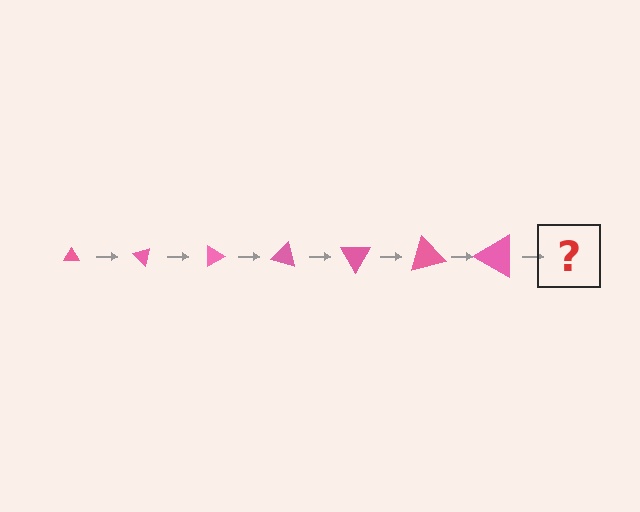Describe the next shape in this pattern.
It should be a triangle, larger than the previous one and rotated 315 degrees from the start.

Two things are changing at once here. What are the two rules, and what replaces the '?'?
The two rules are that the triangle grows larger each step and it rotates 45 degrees each step. The '?' should be a triangle, larger than the previous one and rotated 315 degrees from the start.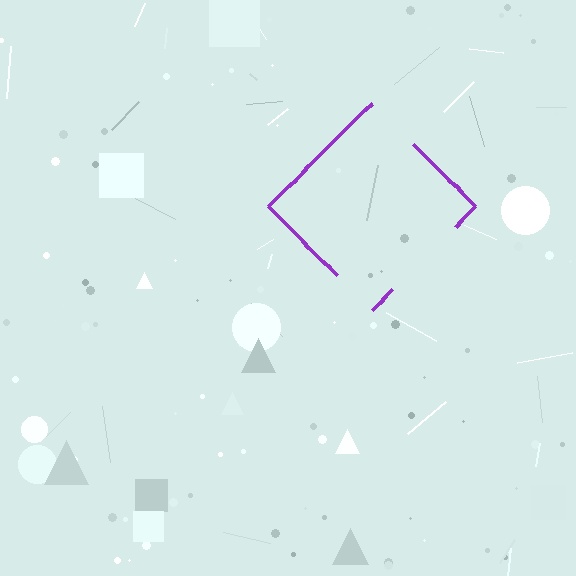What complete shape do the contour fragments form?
The contour fragments form a diamond.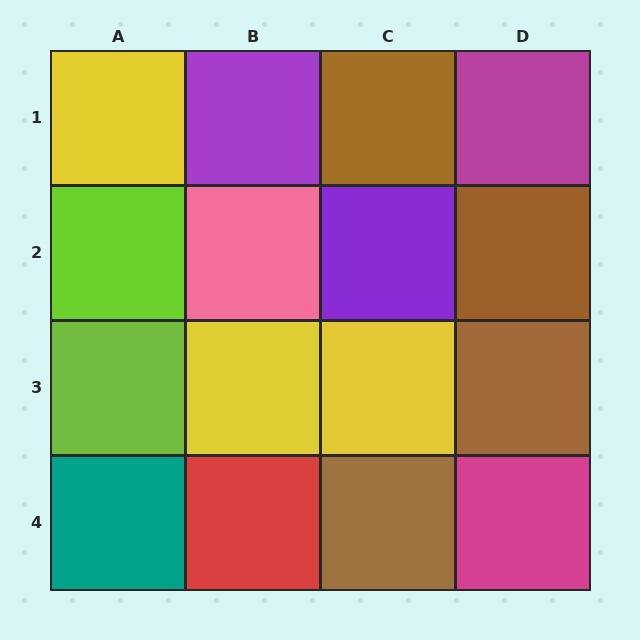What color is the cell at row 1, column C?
Brown.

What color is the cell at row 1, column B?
Purple.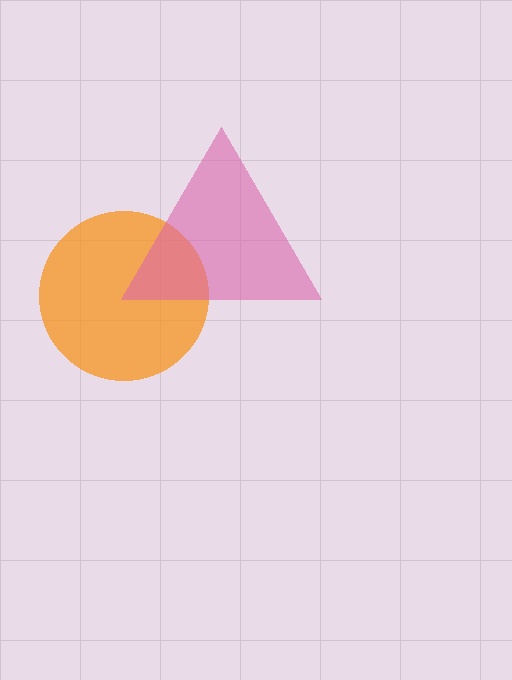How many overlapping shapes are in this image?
There are 2 overlapping shapes in the image.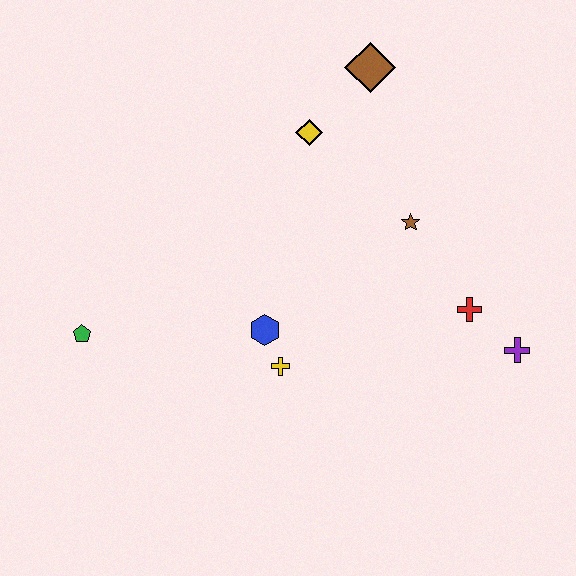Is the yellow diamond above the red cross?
Yes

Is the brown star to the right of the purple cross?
No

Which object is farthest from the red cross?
The green pentagon is farthest from the red cross.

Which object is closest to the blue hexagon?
The yellow cross is closest to the blue hexagon.